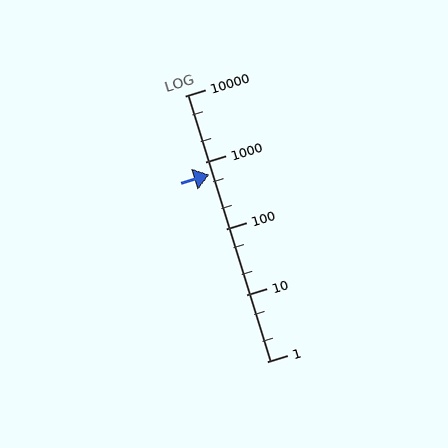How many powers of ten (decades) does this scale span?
The scale spans 4 decades, from 1 to 10000.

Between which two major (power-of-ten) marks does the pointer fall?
The pointer is between 100 and 1000.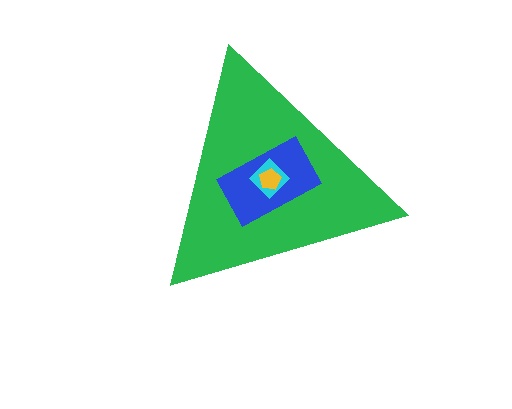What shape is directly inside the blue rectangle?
The cyan diamond.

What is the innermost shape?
The yellow pentagon.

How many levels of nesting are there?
4.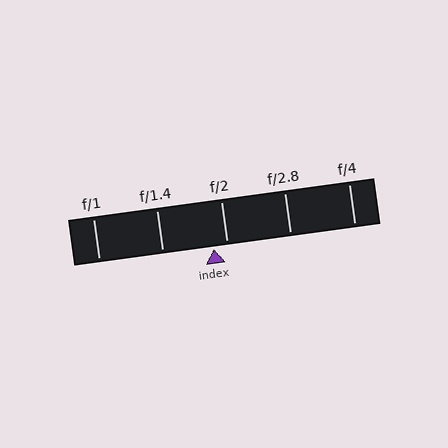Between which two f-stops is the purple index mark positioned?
The index mark is between f/1.4 and f/2.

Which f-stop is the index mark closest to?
The index mark is closest to f/2.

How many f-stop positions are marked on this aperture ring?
There are 5 f-stop positions marked.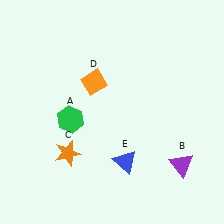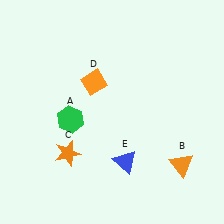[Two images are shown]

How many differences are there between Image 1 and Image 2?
There is 1 difference between the two images.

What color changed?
The triangle (B) changed from purple in Image 1 to orange in Image 2.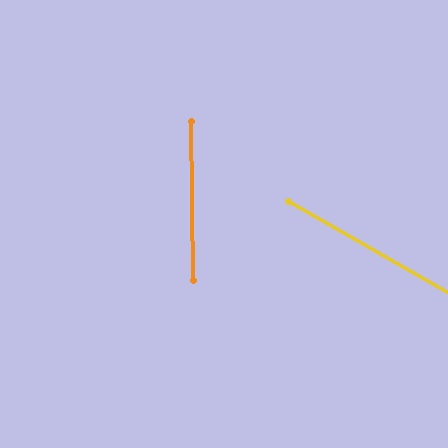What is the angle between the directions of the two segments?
Approximately 60 degrees.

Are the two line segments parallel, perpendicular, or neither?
Neither parallel nor perpendicular — they differ by about 60°.